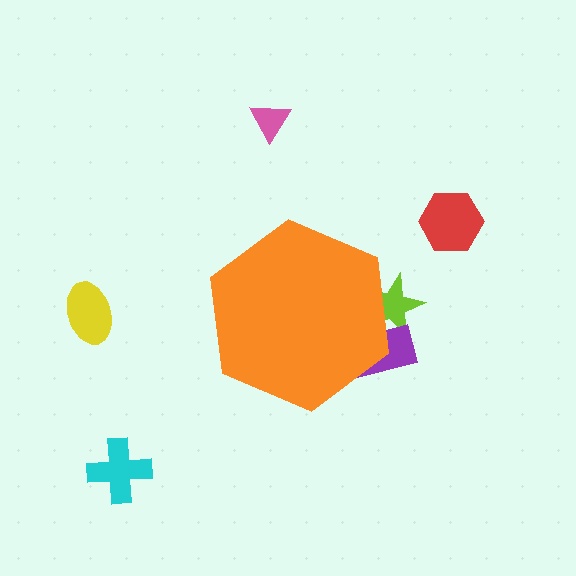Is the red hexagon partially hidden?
No, the red hexagon is fully visible.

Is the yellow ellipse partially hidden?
No, the yellow ellipse is fully visible.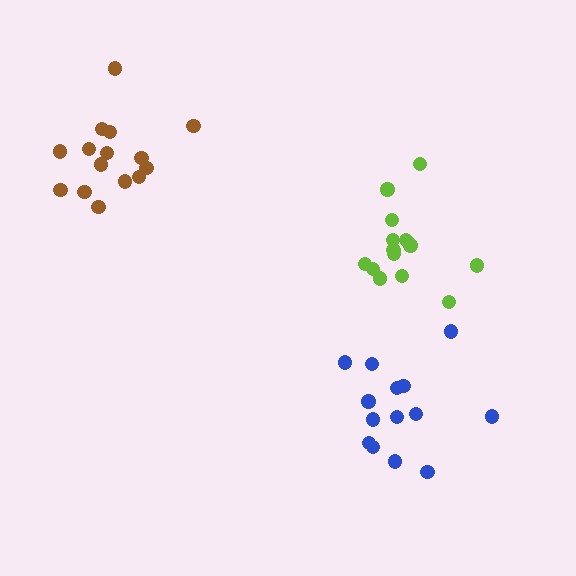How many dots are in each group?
Group 1: 15 dots, Group 2: 15 dots, Group 3: 14 dots (44 total).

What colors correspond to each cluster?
The clusters are colored: lime, brown, blue.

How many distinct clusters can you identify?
There are 3 distinct clusters.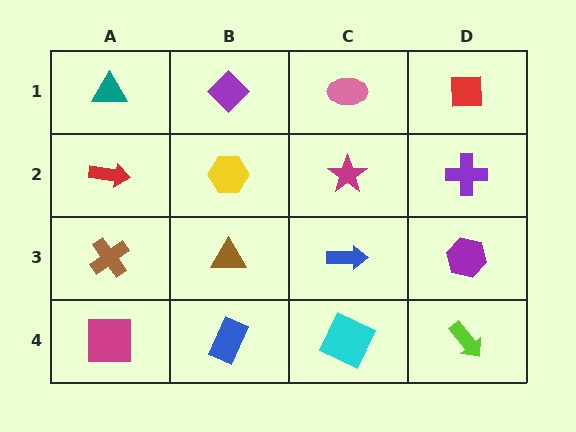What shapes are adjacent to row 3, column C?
A magenta star (row 2, column C), a cyan square (row 4, column C), a brown triangle (row 3, column B), a purple hexagon (row 3, column D).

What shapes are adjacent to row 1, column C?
A magenta star (row 2, column C), a purple diamond (row 1, column B), a red square (row 1, column D).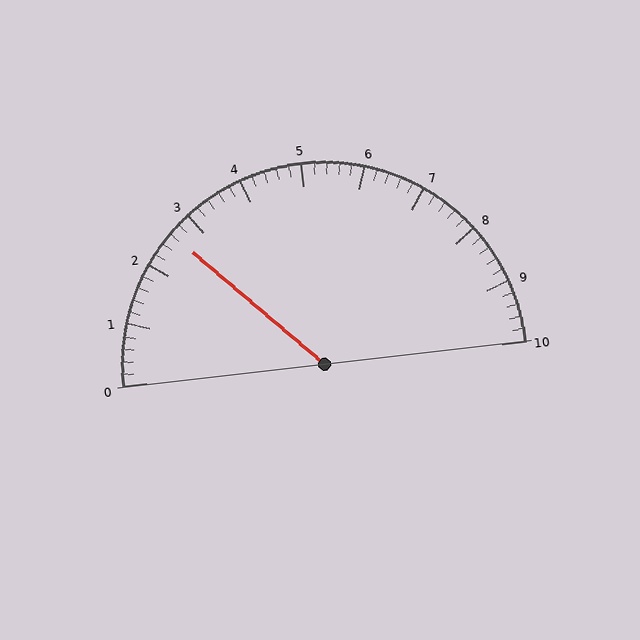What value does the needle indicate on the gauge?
The needle indicates approximately 2.6.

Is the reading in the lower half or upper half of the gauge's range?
The reading is in the lower half of the range (0 to 10).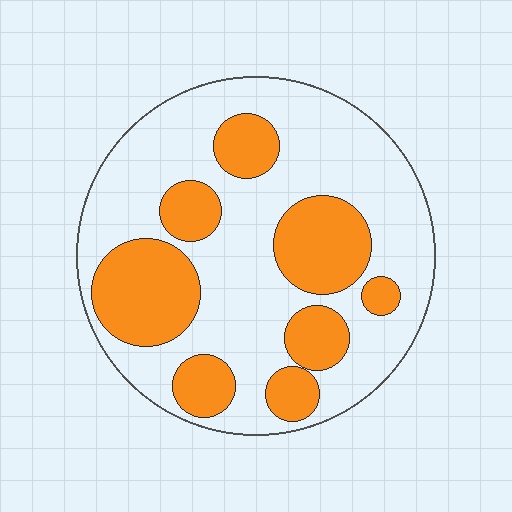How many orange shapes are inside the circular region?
8.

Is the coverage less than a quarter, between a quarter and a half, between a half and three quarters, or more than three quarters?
Between a quarter and a half.